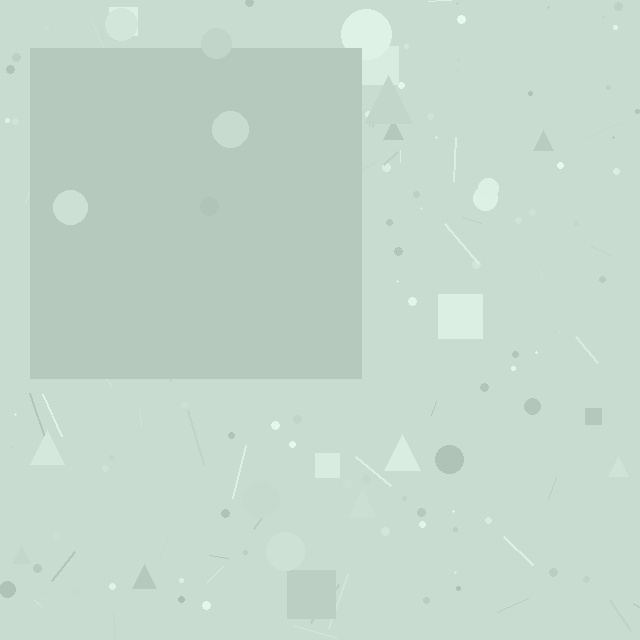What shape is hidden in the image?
A square is hidden in the image.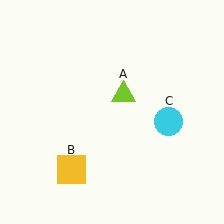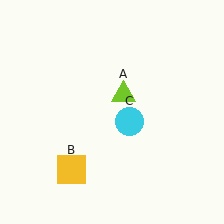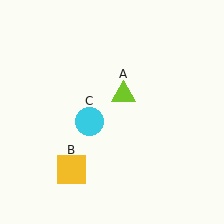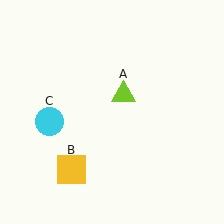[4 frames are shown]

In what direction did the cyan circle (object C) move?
The cyan circle (object C) moved left.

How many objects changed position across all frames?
1 object changed position: cyan circle (object C).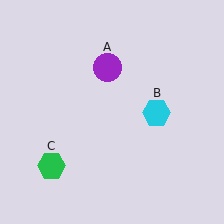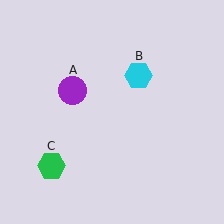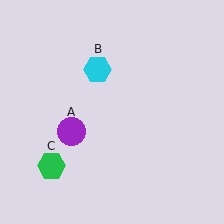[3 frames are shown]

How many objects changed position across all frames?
2 objects changed position: purple circle (object A), cyan hexagon (object B).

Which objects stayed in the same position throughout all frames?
Green hexagon (object C) remained stationary.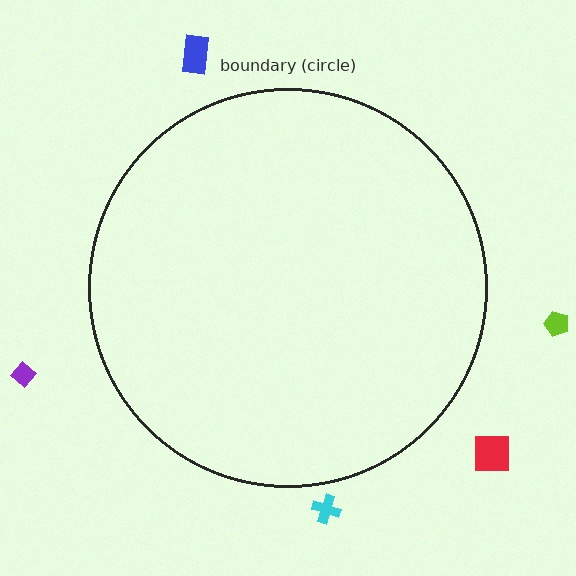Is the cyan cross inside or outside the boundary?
Outside.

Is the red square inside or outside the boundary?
Outside.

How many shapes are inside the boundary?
0 inside, 5 outside.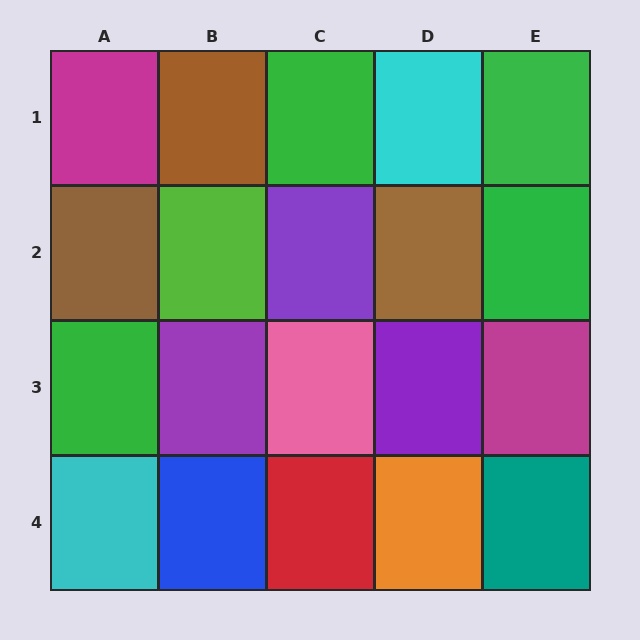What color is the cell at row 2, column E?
Green.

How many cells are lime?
1 cell is lime.